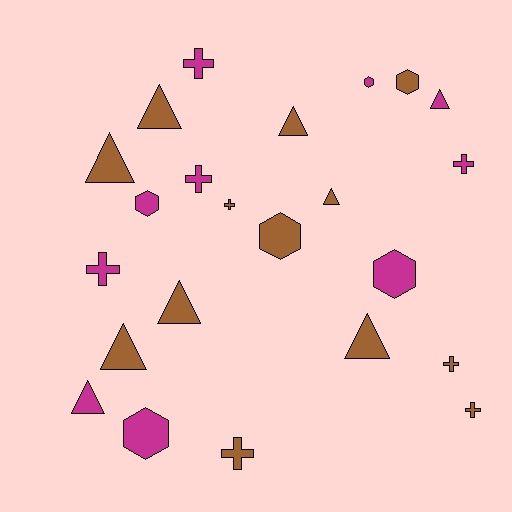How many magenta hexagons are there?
There are 4 magenta hexagons.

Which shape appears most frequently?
Triangle, with 9 objects.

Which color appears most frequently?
Brown, with 13 objects.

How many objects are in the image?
There are 23 objects.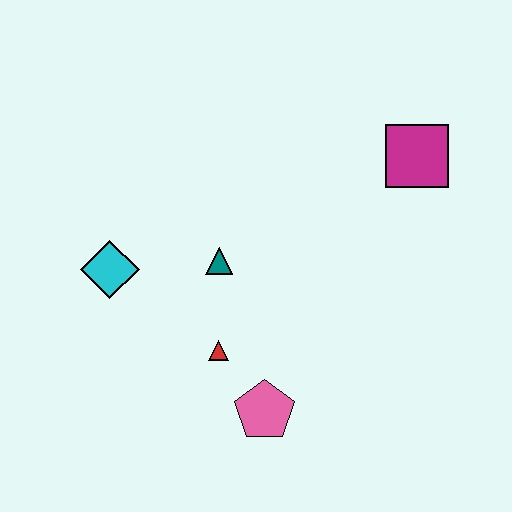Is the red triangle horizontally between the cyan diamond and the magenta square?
Yes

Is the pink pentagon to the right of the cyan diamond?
Yes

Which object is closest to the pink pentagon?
The red triangle is closest to the pink pentagon.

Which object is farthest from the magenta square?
The cyan diamond is farthest from the magenta square.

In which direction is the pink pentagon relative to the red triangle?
The pink pentagon is below the red triangle.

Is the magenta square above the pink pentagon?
Yes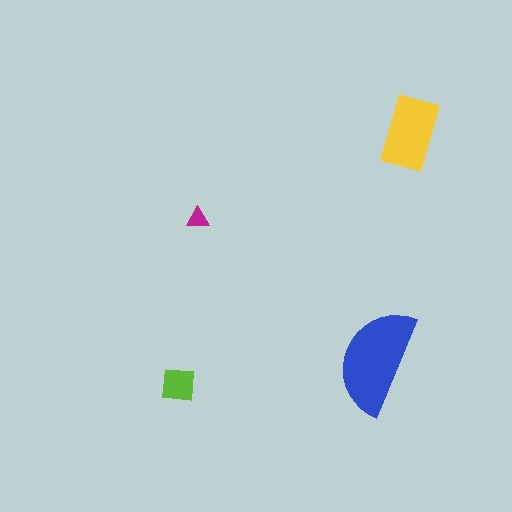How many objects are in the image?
There are 4 objects in the image.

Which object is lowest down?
The lime square is bottommost.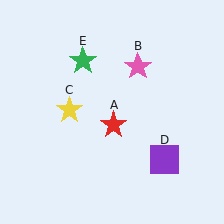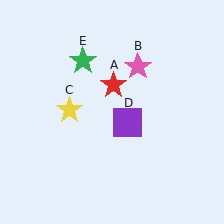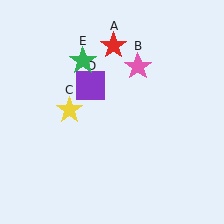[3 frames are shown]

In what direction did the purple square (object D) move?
The purple square (object D) moved up and to the left.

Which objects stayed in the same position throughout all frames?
Pink star (object B) and yellow star (object C) and green star (object E) remained stationary.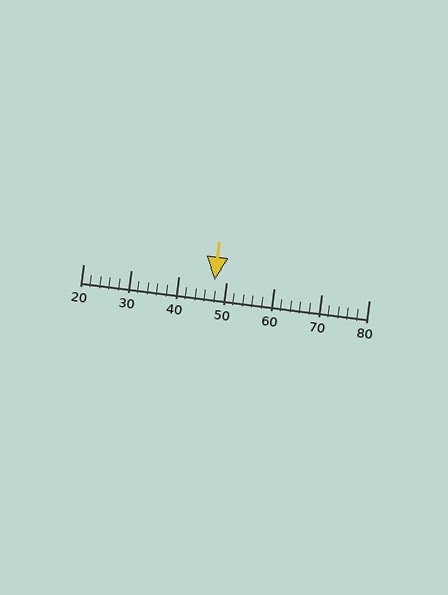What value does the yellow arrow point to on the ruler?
The yellow arrow points to approximately 48.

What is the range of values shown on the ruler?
The ruler shows values from 20 to 80.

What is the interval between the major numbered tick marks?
The major tick marks are spaced 10 units apart.